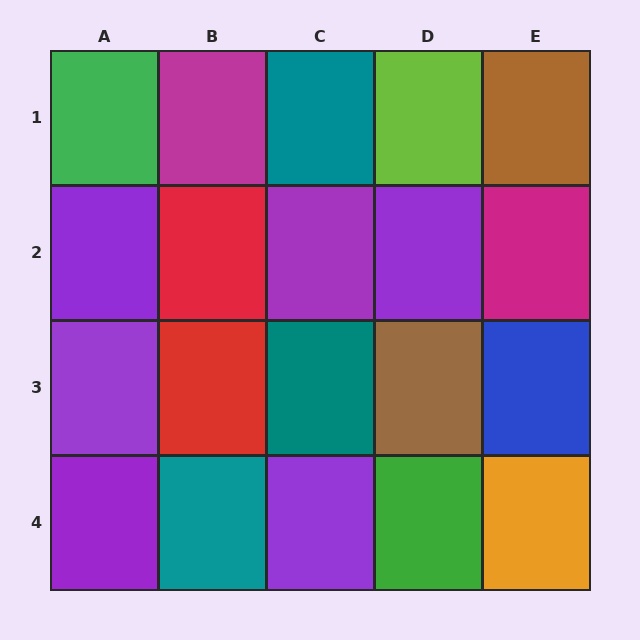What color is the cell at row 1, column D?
Lime.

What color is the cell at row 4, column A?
Purple.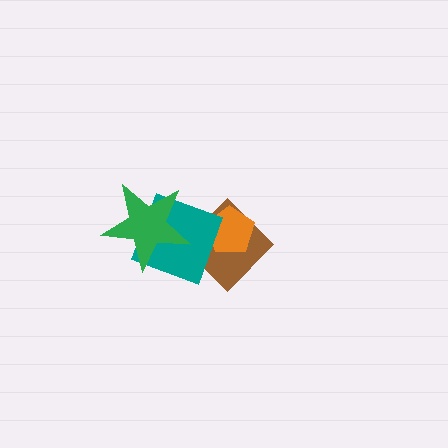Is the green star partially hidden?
No, no other shape covers it.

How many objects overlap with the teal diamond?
3 objects overlap with the teal diamond.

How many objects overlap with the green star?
2 objects overlap with the green star.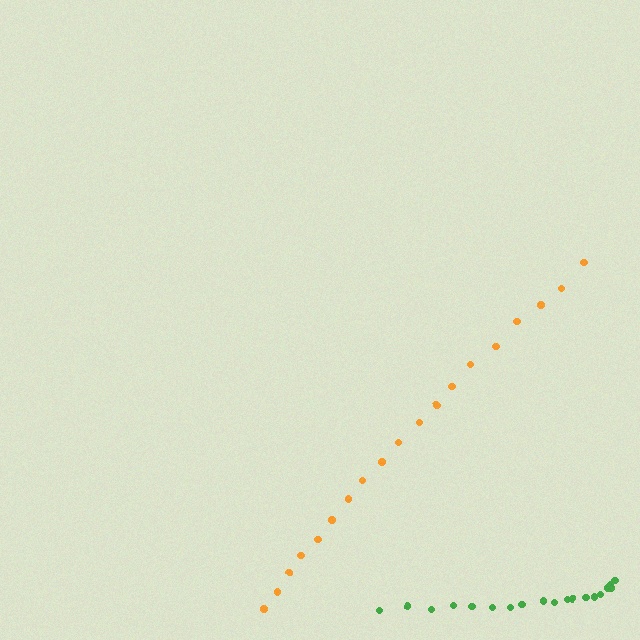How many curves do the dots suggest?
There are 2 distinct paths.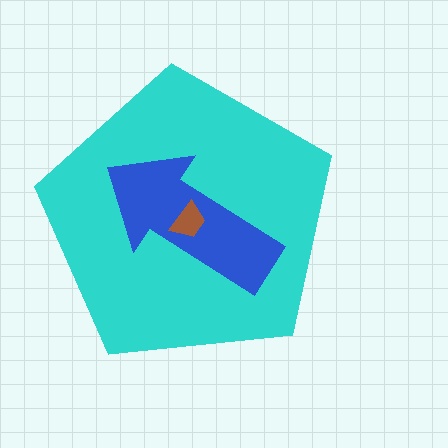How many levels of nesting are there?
3.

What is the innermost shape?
The brown trapezoid.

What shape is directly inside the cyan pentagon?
The blue arrow.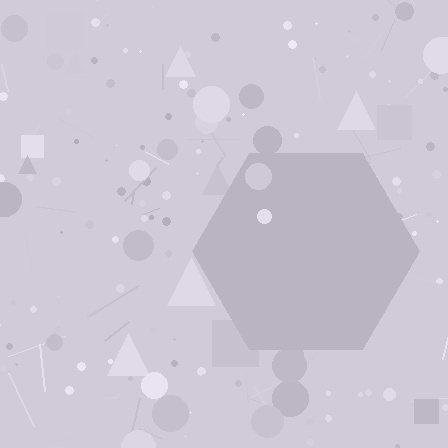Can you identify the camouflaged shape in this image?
The camouflaged shape is a hexagon.